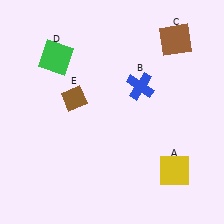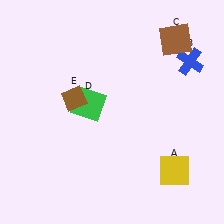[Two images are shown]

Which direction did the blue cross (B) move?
The blue cross (B) moved right.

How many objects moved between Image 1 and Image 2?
2 objects moved between the two images.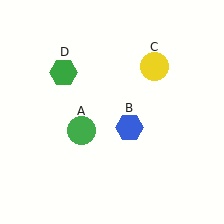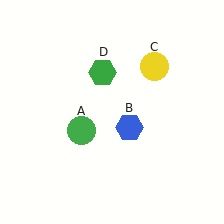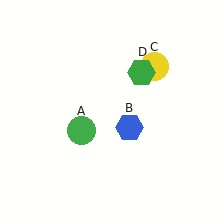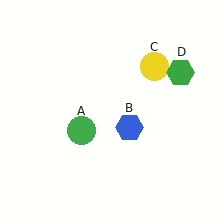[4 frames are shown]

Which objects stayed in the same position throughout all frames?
Green circle (object A) and blue hexagon (object B) and yellow circle (object C) remained stationary.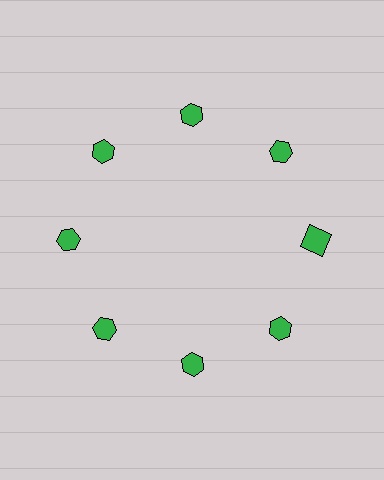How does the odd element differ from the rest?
It has a different shape: square instead of hexagon.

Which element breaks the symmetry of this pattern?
The green square at roughly the 3 o'clock position breaks the symmetry. All other shapes are green hexagons.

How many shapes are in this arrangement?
There are 8 shapes arranged in a ring pattern.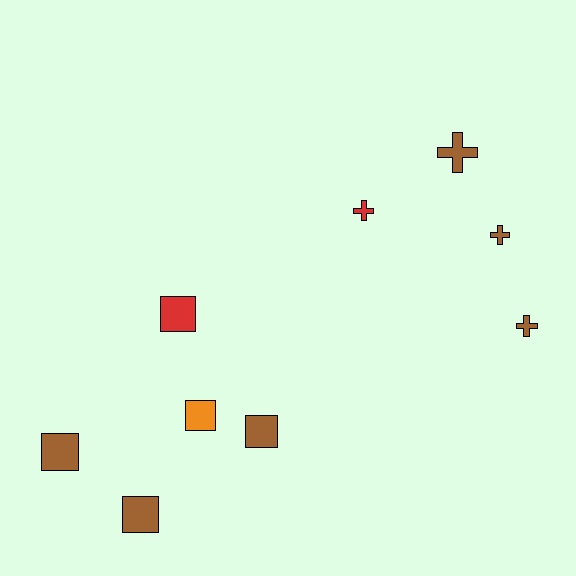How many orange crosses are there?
There are no orange crosses.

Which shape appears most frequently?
Square, with 5 objects.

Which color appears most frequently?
Brown, with 6 objects.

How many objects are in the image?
There are 9 objects.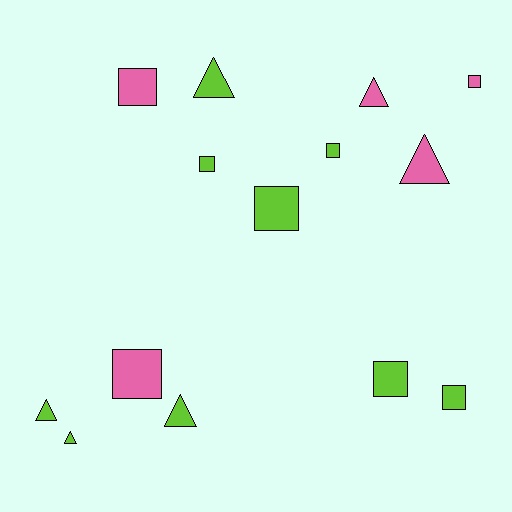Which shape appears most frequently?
Square, with 8 objects.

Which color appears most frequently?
Lime, with 9 objects.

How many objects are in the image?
There are 14 objects.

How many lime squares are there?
There are 5 lime squares.